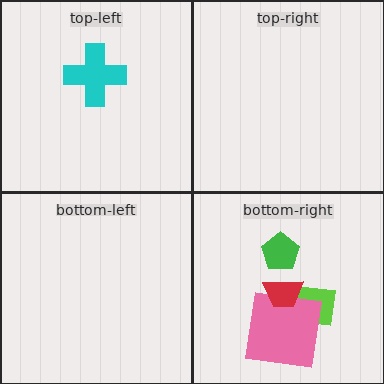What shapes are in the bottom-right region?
The lime square, the green pentagon, the pink square, the red trapezoid.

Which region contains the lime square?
The bottom-right region.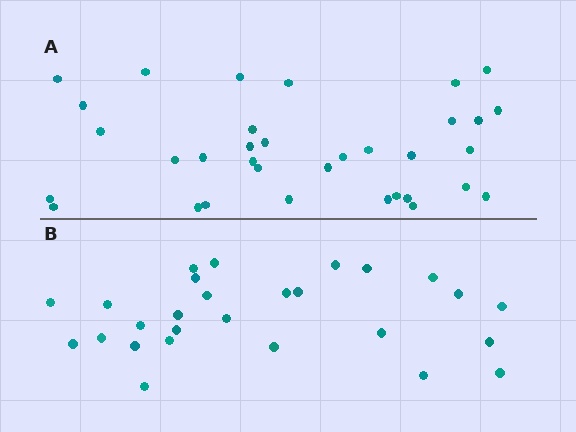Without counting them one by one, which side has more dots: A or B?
Region A (the top region) has more dots.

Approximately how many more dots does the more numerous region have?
Region A has roughly 8 or so more dots than region B.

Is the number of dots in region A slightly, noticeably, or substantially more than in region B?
Region A has noticeably more, but not dramatically so. The ratio is roughly 1.3 to 1.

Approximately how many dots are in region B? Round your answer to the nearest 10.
About 30 dots. (The exact count is 27, which rounds to 30.)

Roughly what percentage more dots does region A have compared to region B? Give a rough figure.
About 25% more.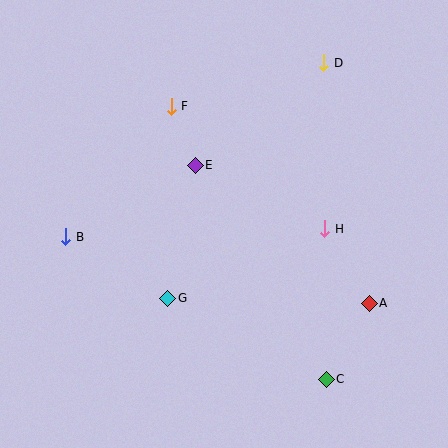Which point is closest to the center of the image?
Point E at (195, 165) is closest to the center.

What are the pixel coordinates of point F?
Point F is at (171, 106).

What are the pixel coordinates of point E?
Point E is at (195, 165).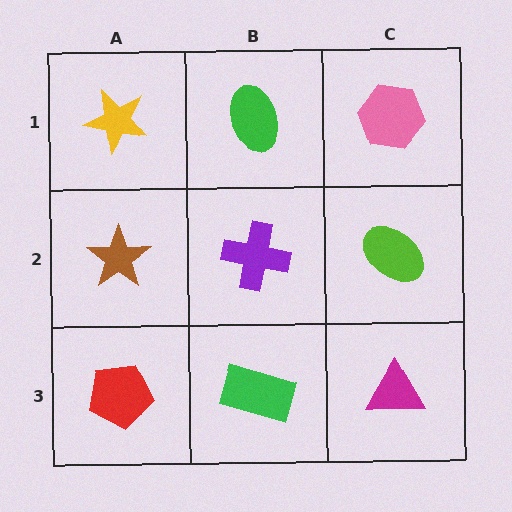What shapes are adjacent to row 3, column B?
A purple cross (row 2, column B), a red pentagon (row 3, column A), a magenta triangle (row 3, column C).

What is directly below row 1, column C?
A lime ellipse.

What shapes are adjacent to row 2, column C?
A pink hexagon (row 1, column C), a magenta triangle (row 3, column C), a purple cross (row 2, column B).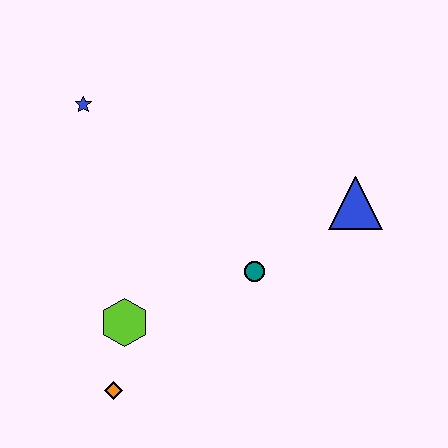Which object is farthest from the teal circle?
The blue star is farthest from the teal circle.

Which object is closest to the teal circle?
The blue triangle is closest to the teal circle.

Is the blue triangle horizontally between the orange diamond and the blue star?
No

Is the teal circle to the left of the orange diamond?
No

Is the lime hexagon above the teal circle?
No